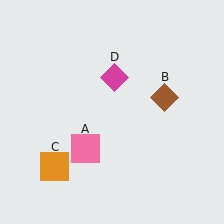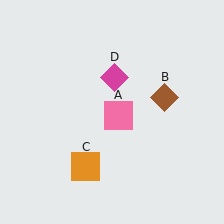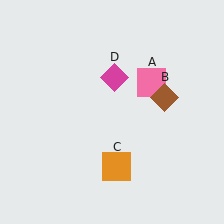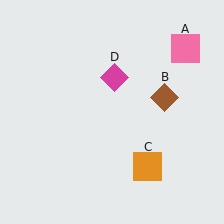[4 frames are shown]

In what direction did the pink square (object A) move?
The pink square (object A) moved up and to the right.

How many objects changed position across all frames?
2 objects changed position: pink square (object A), orange square (object C).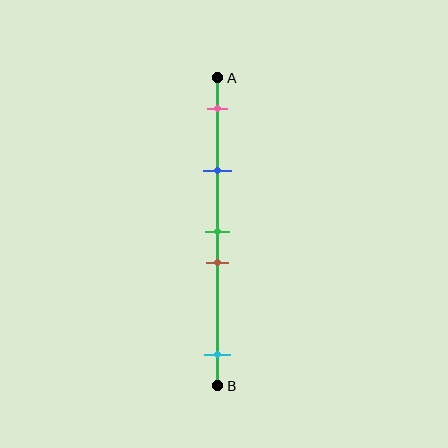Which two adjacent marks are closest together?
The green and brown marks are the closest adjacent pair.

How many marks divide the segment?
There are 5 marks dividing the segment.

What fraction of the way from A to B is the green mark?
The green mark is approximately 50% (0.5) of the way from A to B.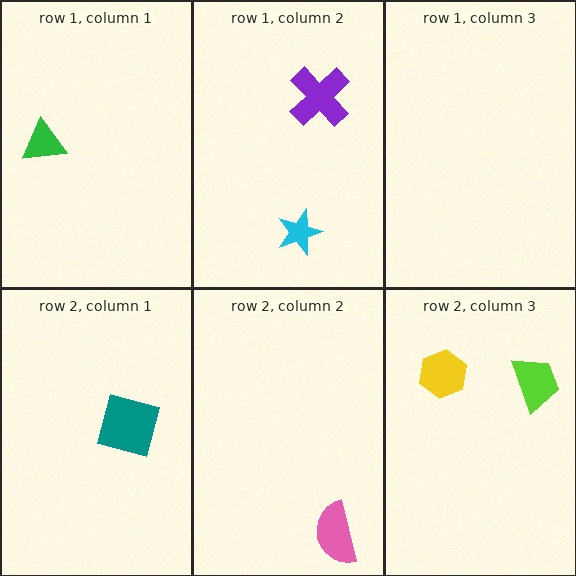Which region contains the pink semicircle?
The row 2, column 2 region.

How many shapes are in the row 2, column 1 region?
1.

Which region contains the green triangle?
The row 1, column 1 region.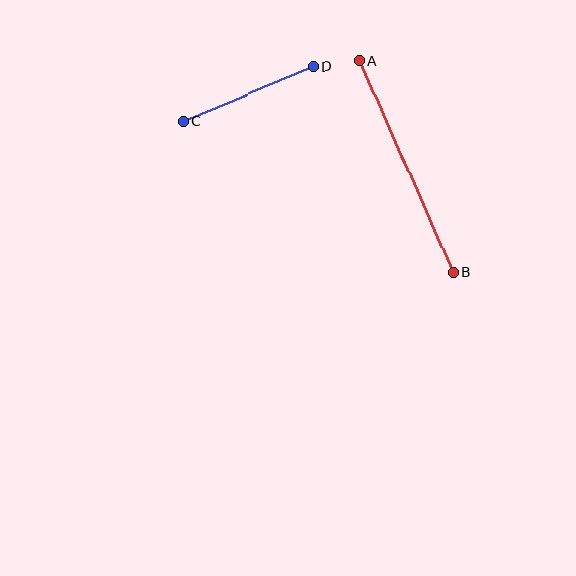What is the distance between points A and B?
The distance is approximately 231 pixels.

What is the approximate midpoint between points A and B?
The midpoint is at approximately (406, 166) pixels.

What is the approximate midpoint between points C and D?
The midpoint is at approximately (248, 94) pixels.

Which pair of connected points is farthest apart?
Points A and B are farthest apart.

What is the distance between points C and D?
The distance is approximately 141 pixels.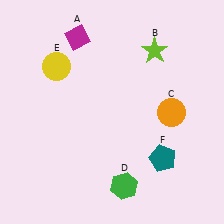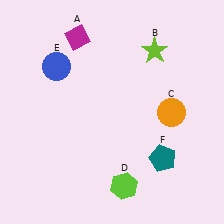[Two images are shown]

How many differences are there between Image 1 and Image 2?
There are 2 differences between the two images.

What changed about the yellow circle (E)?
In Image 1, E is yellow. In Image 2, it changed to blue.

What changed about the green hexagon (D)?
In Image 1, D is green. In Image 2, it changed to lime.